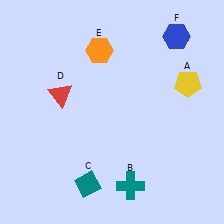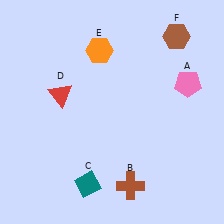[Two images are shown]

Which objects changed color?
A changed from yellow to pink. B changed from teal to brown. F changed from blue to brown.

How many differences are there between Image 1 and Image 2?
There are 3 differences between the two images.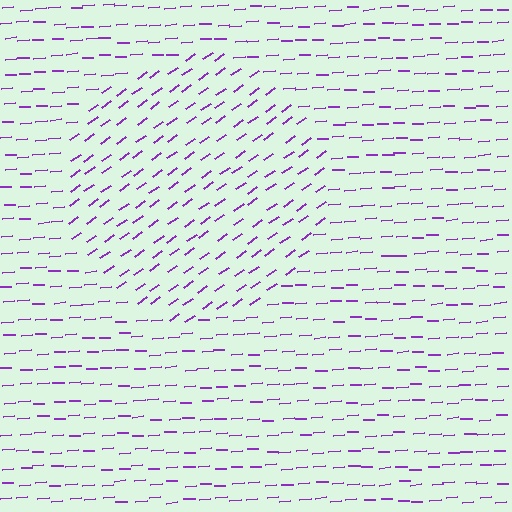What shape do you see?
I see a circle.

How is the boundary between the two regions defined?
The boundary is defined purely by a change in line orientation (approximately 32 degrees difference). All lines are the same color and thickness.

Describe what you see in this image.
The image is filled with small purple line segments. A circle region in the image has lines oriented differently from the surrounding lines, creating a visible texture boundary.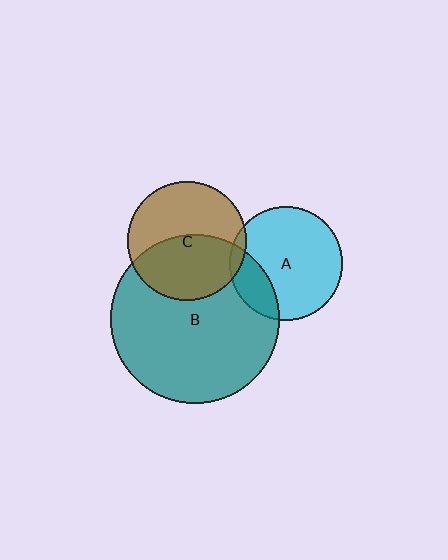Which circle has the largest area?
Circle B (teal).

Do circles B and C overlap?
Yes.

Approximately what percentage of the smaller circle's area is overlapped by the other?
Approximately 50%.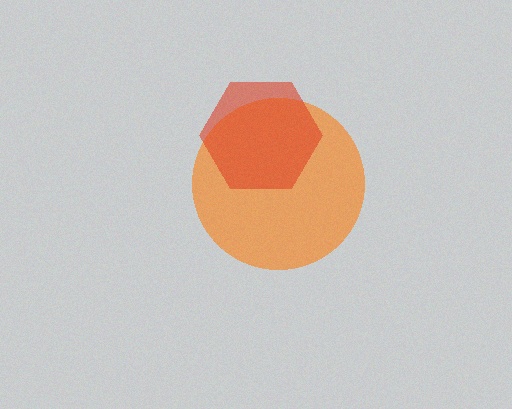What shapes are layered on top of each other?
The layered shapes are: an orange circle, a red hexagon.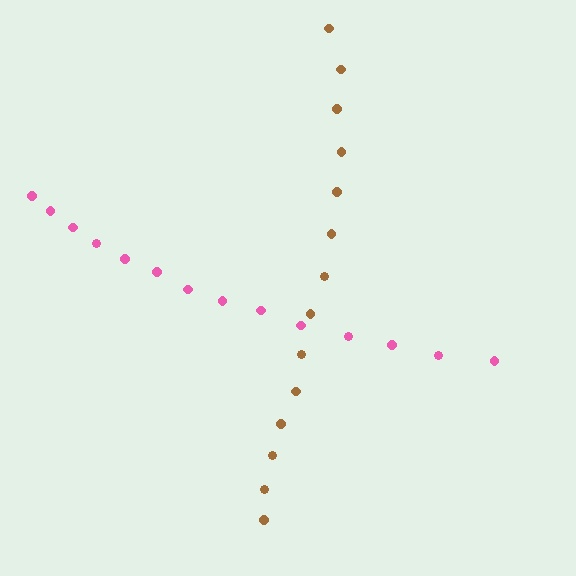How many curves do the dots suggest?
There are 2 distinct paths.